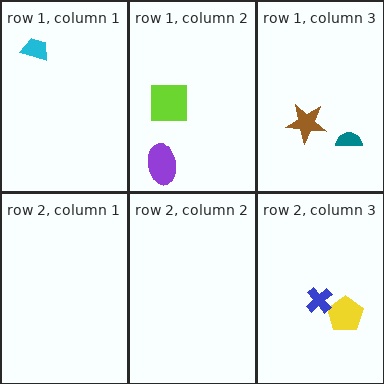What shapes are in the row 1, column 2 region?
The lime square, the purple ellipse.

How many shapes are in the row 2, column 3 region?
2.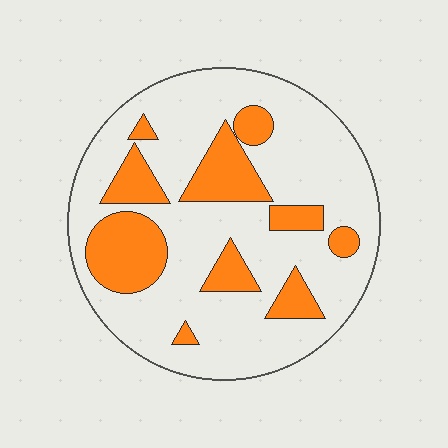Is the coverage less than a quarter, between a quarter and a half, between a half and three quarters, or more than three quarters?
Between a quarter and a half.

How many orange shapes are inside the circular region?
10.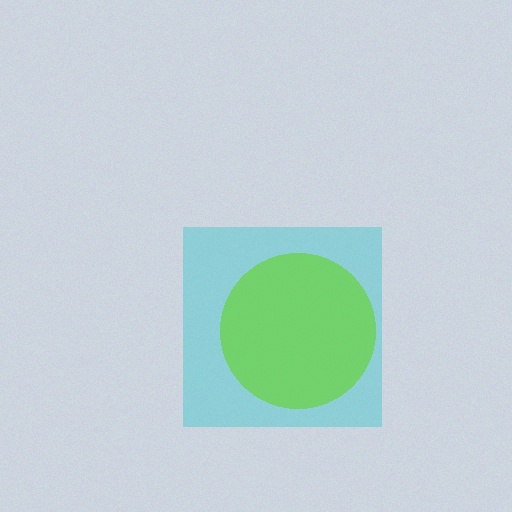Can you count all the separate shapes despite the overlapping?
Yes, there are 2 separate shapes.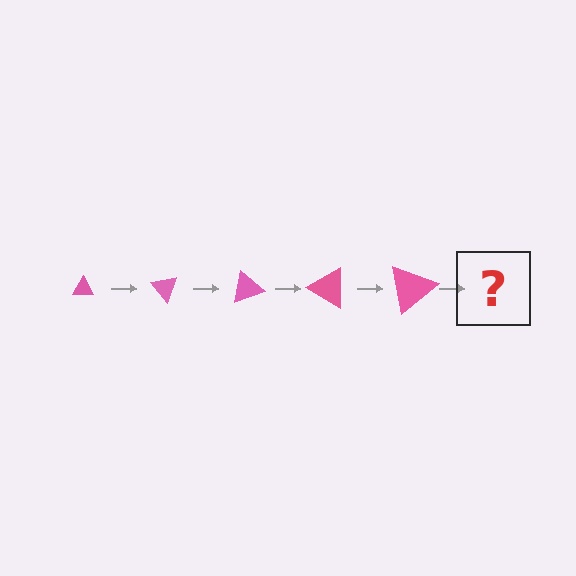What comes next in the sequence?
The next element should be a triangle, larger than the previous one and rotated 250 degrees from the start.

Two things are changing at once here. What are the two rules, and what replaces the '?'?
The two rules are that the triangle grows larger each step and it rotates 50 degrees each step. The '?' should be a triangle, larger than the previous one and rotated 250 degrees from the start.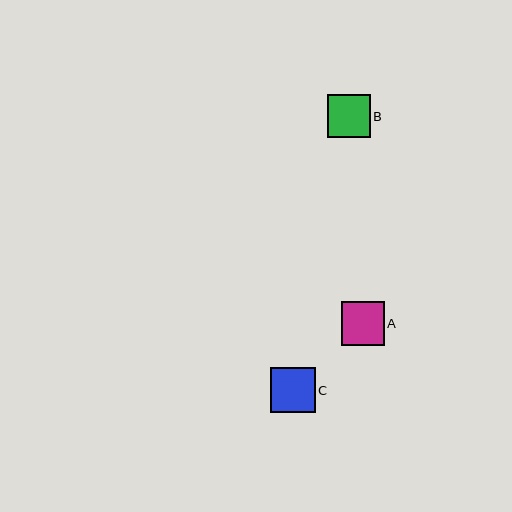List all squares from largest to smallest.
From largest to smallest: C, A, B.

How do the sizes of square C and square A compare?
Square C and square A are approximately the same size.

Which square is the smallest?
Square B is the smallest with a size of approximately 43 pixels.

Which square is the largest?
Square C is the largest with a size of approximately 45 pixels.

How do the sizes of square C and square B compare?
Square C and square B are approximately the same size.